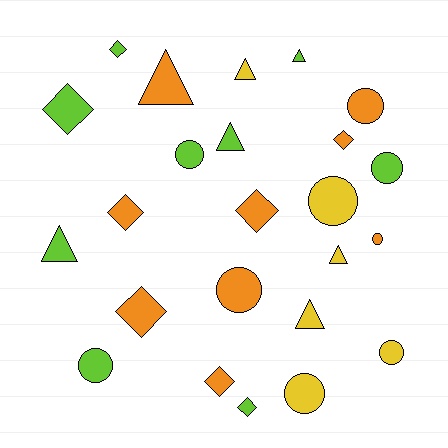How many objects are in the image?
There are 24 objects.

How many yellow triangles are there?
There are 3 yellow triangles.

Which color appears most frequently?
Lime, with 9 objects.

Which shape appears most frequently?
Circle, with 9 objects.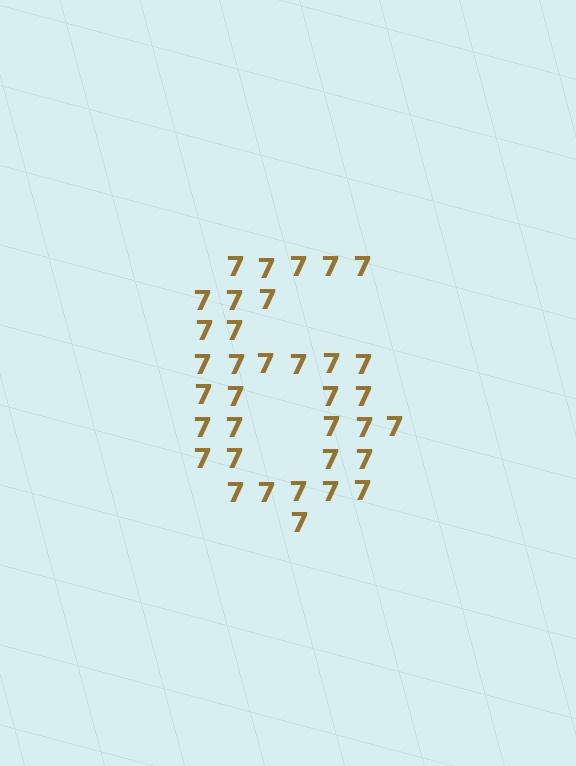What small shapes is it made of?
It is made of small digit 7's.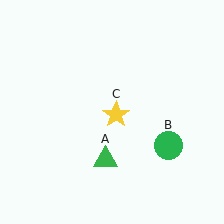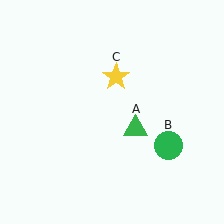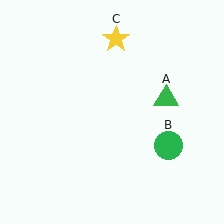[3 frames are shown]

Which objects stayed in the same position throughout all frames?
Green circle (object B) remained stationary.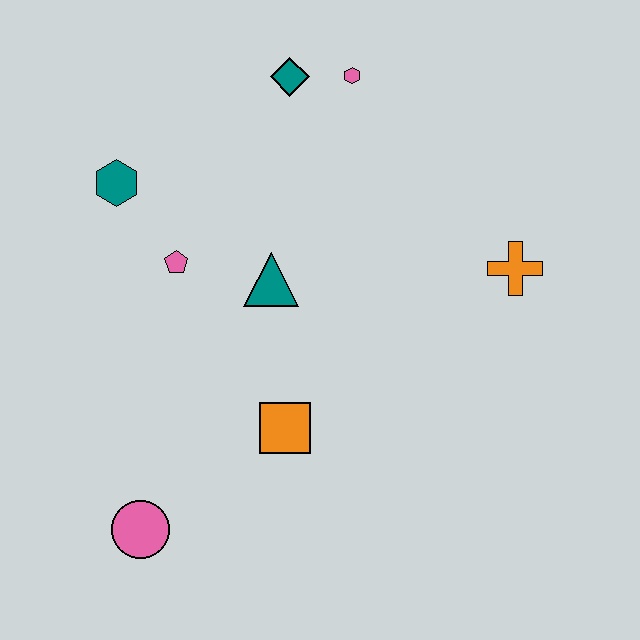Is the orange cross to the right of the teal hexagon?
Yes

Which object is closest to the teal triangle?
The pink pentagon is closest to the teal triangle.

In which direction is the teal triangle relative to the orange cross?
The teal triangle is to the left of the orange cross.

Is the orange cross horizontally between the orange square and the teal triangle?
No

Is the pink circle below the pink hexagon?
Yes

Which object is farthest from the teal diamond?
The pink circle is farthest from the teal diamond.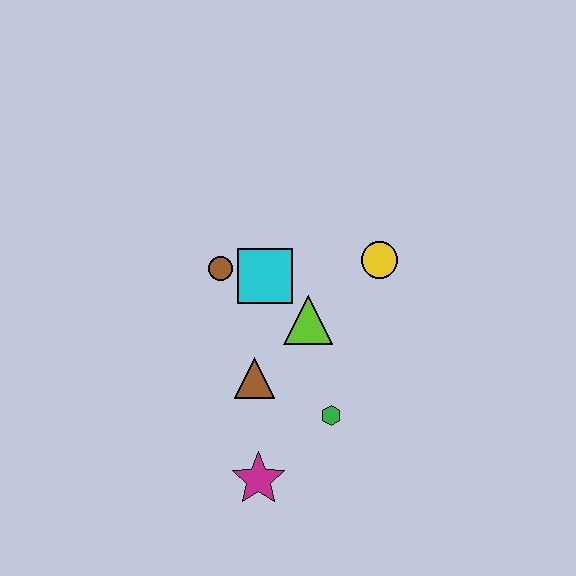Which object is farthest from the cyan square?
The magenta star is farthest from the cyan square.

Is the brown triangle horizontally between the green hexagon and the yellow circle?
No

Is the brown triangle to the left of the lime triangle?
Yes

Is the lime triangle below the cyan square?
Yes